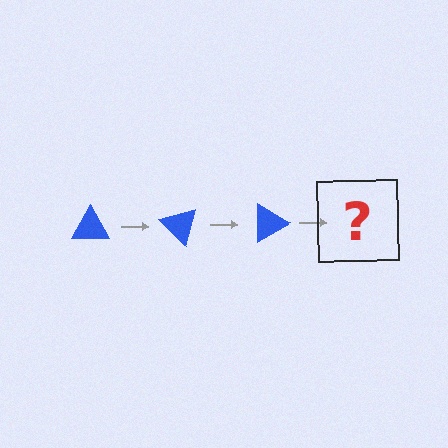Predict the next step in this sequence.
The next step is a blue triangle rotated 135 degrees.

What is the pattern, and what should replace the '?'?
The pattern is that the triangle rotates 45 degrees each step. The '?' should be a blue triangle rotated 135 degrees.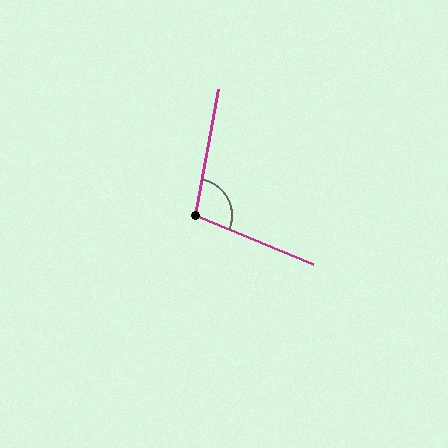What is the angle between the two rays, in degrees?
Approximately 102 degrees.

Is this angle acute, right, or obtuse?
It is obtuse.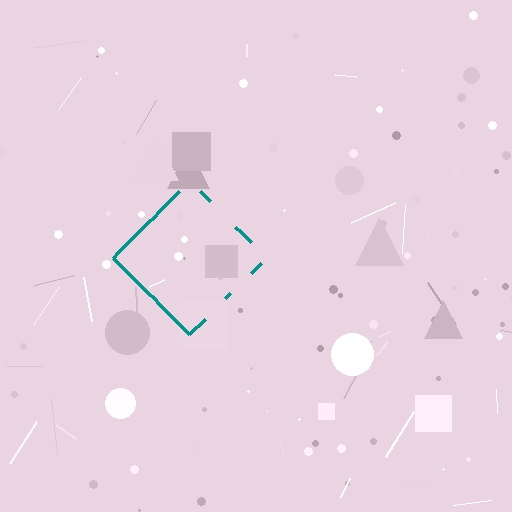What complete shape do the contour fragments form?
The contour fragments form a diamond.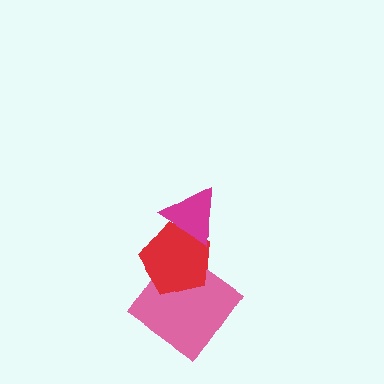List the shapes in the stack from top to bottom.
From top to bottom: the magenta triangle, the red pentagon, the pink diamond.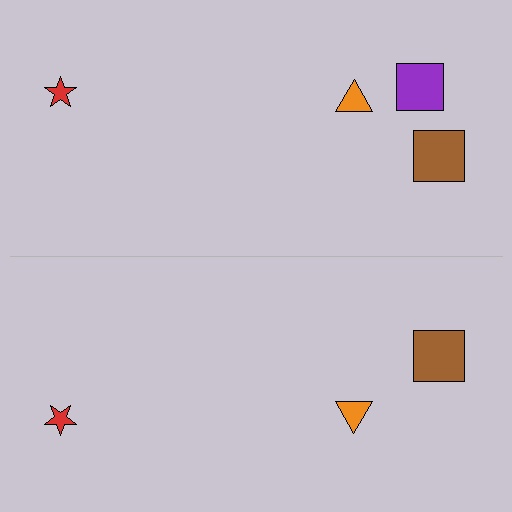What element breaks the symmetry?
A purple square is missing from the bottom side.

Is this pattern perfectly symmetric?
No, the pattern is not perfectly symmetric. A purple square is missing from the bottom side.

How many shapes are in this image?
There are 7 shapes in this image.